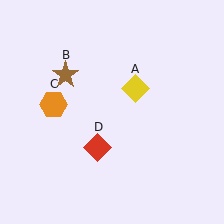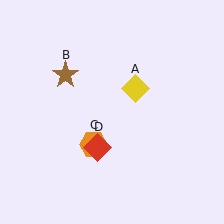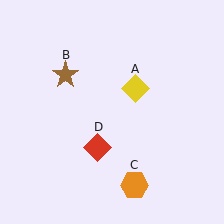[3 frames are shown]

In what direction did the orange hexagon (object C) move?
The orange hexagon (object C) moved down and to the right.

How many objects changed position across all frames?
1 object changed position: orange hexagon (object C).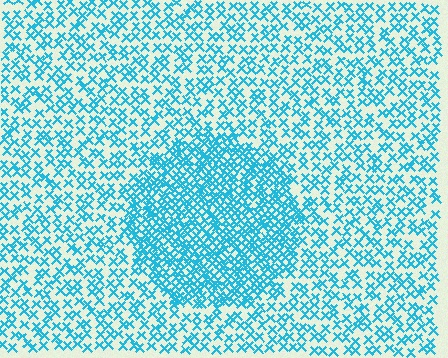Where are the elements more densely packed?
The elements are more densely packed inside the circle boundary.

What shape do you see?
I see a circle.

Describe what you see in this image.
The image contains small cyan elements arranged at two different densities. A circle-shaped region is visible where the elements are more densely packed than the surrounding area.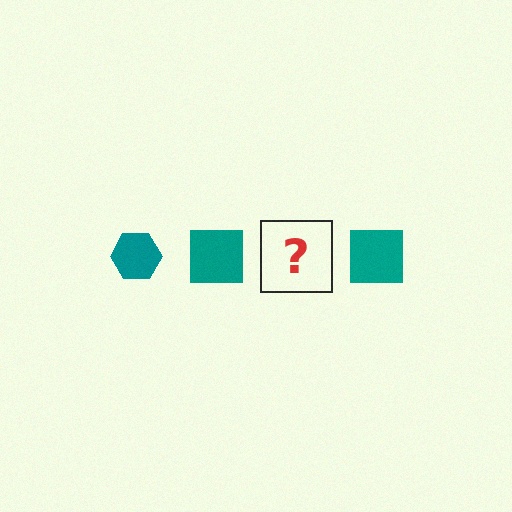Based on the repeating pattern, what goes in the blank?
The blank should be a teal hexagon.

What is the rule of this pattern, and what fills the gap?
The rule is that the pattern cycles through hexagon, square shapes in teal. The gap should be filled with a teal hexagon.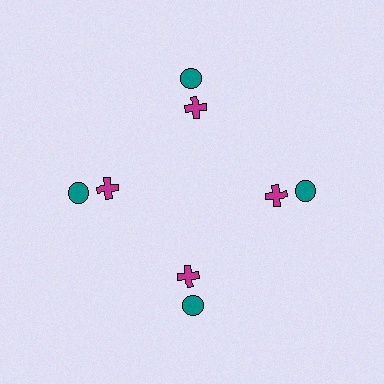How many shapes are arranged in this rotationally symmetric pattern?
There are 8 shapes, arranged in 4 groups of 2.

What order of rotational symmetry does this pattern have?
This pattern has 4-fold rotational symmetry.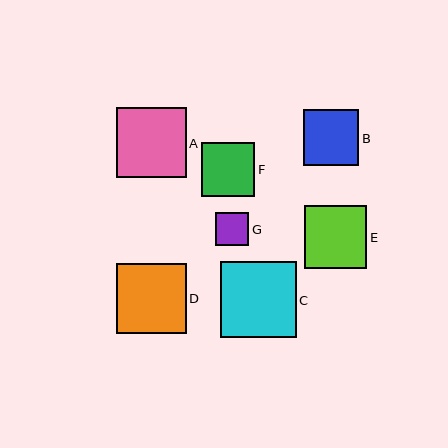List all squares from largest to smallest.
From largest to smallest: C, D, A, E, B, F, G.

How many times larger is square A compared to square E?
Square A is approximately 1.1 times the size of square E.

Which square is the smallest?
Square G is the smallest with a size of approximately 33 pixels.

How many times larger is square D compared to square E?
Square D is approximately 1.1 times the size of square E.